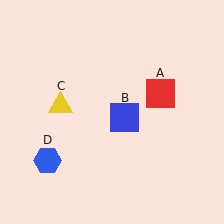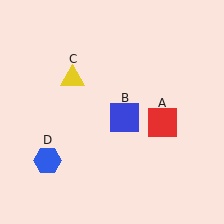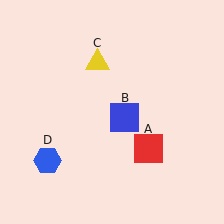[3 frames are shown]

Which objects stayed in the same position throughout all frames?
Blue square (object B) and blue hexagon (object D) remained stationary.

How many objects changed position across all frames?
2 objects changed position: red square (object A), yellow triangle (object C).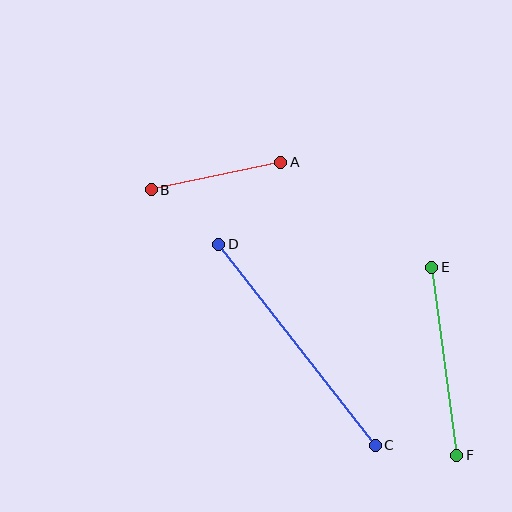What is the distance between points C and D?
The distance is approximately 255 pixels.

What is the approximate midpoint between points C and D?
The midpoint is at approximately (297, 345) pixels.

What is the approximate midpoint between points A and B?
The midpoint is at approximately (216, 176) pixels.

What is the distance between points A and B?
The distance is approximately 133 pixels.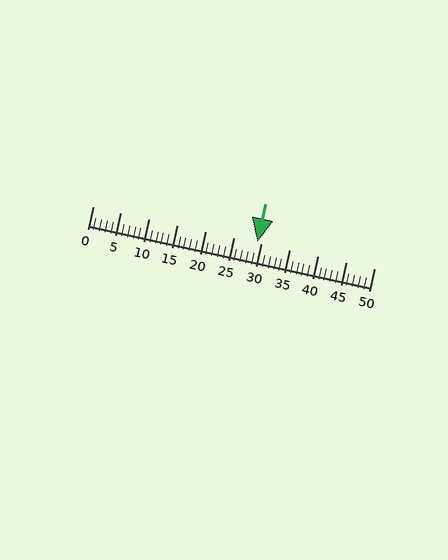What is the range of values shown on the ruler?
The ruler shows values from 0 to 50.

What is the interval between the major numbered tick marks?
The major tick marks are spaced 5 units apart.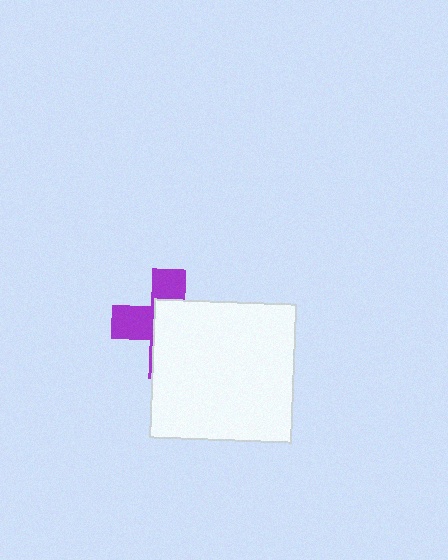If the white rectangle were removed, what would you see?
You would see the complete purple cross.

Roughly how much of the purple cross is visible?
A small part of it is visible (roughly 42%).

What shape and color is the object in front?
The object in front is a white rectangle.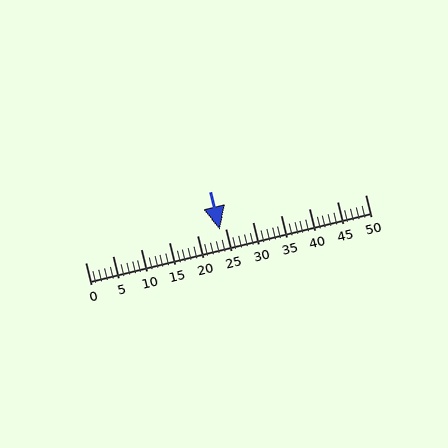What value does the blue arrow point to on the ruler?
The blue arrow points to approximately 24.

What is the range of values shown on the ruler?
The ruler shows values from 0 to 50.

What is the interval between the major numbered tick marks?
The major tick marks are spaced 5 units apart.